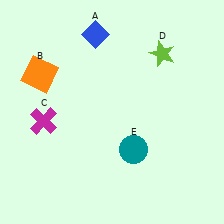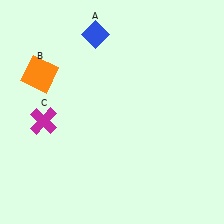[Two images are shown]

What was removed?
The teal circle (E), the lime star (D) were removed in Image 2.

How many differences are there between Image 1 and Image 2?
There are 2 differences between the two images.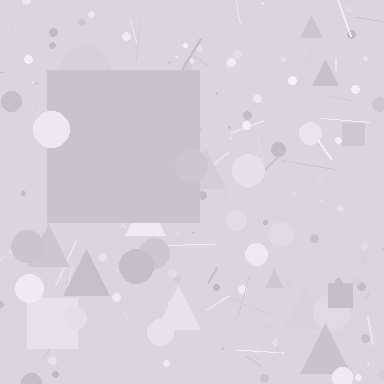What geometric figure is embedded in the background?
A square is embedded in the background.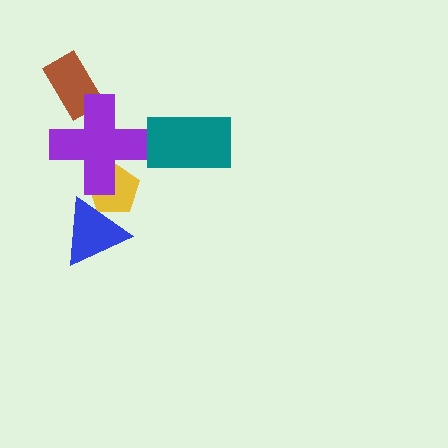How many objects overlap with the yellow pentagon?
2 objects overlap with the yellow pentagon.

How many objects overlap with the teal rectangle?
0 objects overlap with the teal rectangle.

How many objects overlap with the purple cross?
2 objects overlap with the purple cross.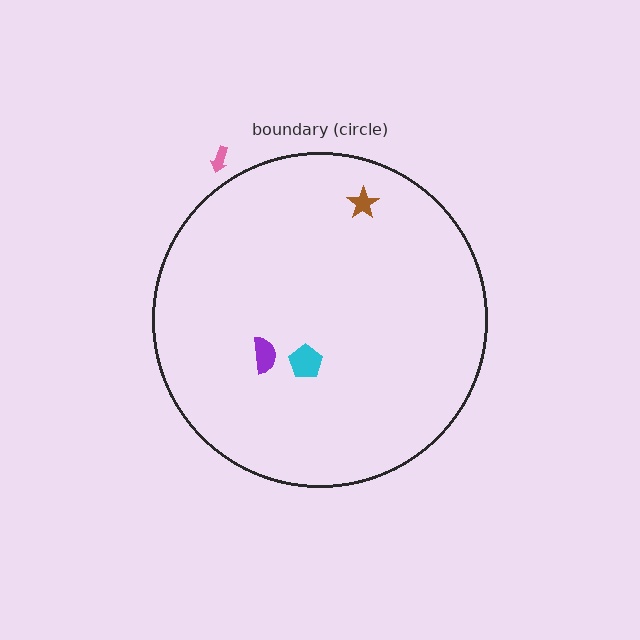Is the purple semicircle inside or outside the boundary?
Inside.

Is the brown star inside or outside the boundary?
Inside.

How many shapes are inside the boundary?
3 inside, 1 outside.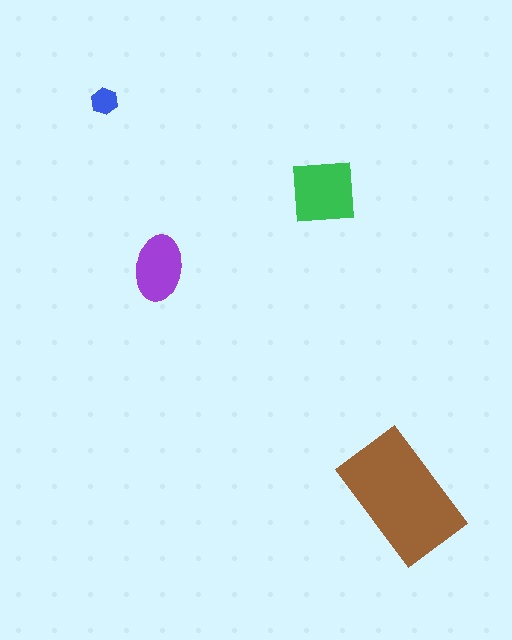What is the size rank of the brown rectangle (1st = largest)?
1st.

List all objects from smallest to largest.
The blue hexagon, the purple ellipse, the green square, the brown rectangle.